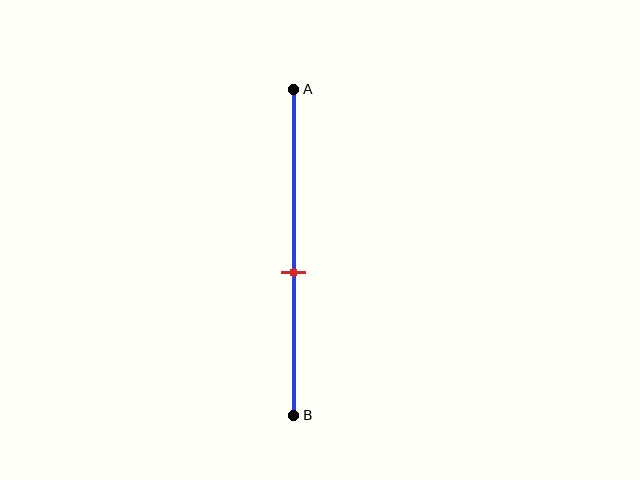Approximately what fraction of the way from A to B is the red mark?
The red mark is approximately 55% of the way from A to B.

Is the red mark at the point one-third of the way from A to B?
No, the mark is at about 55% from A, not at the 33% one-third point.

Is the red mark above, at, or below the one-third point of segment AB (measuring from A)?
The red mark is below the one-third point of segment AB.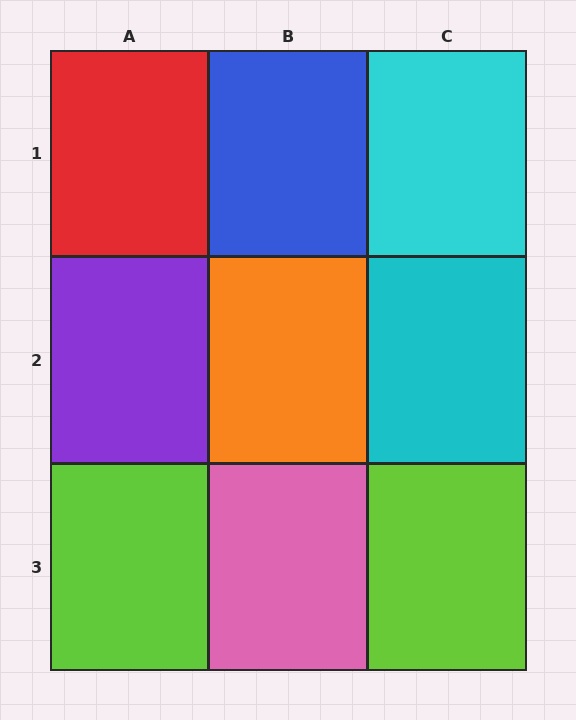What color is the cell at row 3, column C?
Lime.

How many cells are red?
1 cell is red.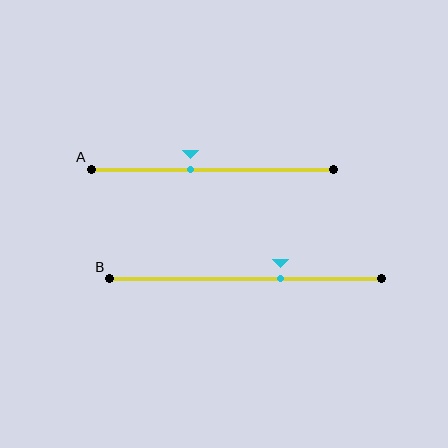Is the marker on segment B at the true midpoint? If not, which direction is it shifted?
No, the marker on segment B is shifted to the right by about 13% of the segment length.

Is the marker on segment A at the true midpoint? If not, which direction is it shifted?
No, the marker on segment A is shifted to the left by about 9% of the segment length.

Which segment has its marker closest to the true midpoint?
Segment A has its marker closest to the true midpoint.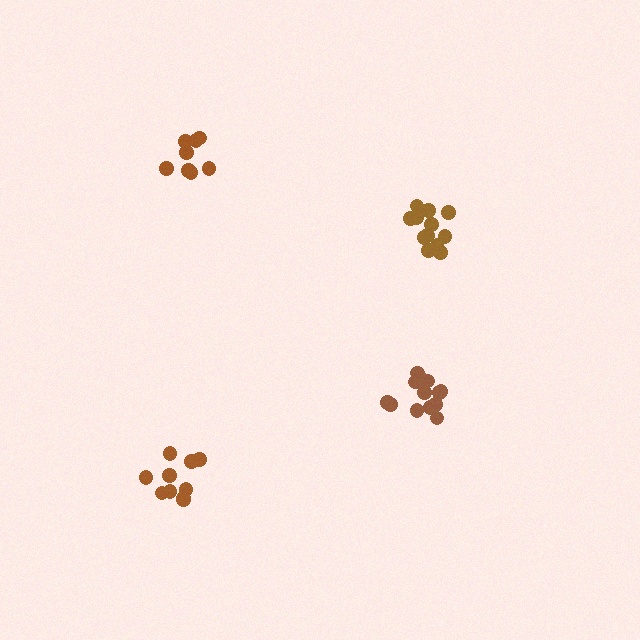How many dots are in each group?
Group 1: 13 dots, Group 2: 12 dots, Group 3: 10 dots, Group 4: 8 dots (43 total).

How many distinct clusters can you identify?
There are 4 distinct clusters.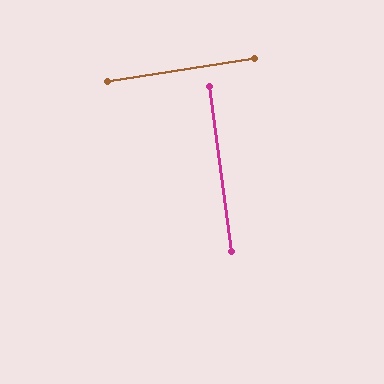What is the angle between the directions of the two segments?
Approximately 89 degrees.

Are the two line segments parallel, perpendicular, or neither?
Perpendicular — they meet at approximately 89°.